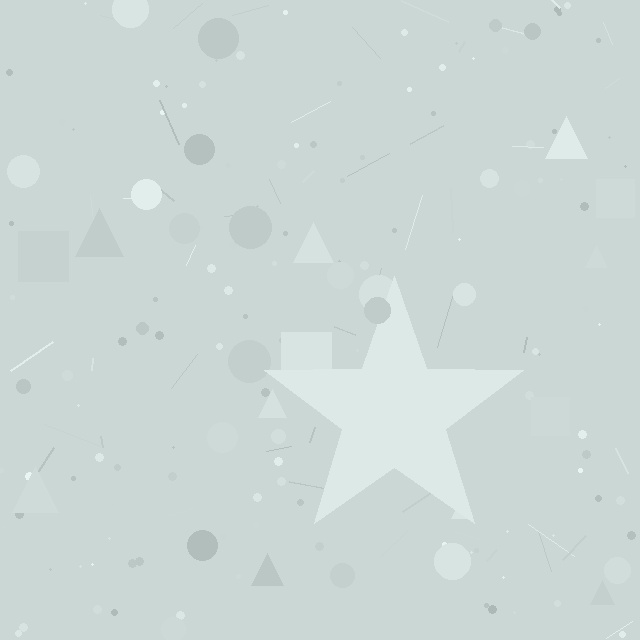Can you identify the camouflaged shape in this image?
The camouflaged shape is a star.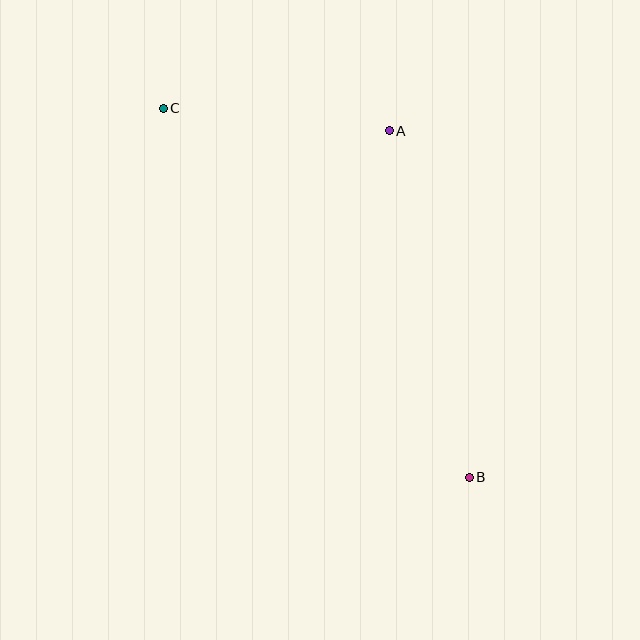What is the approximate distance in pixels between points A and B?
The distance between A and B is approximately 356 pixels.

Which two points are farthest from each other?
Points B and C are farthest from each other.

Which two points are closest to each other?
Points A and C are closest to each other.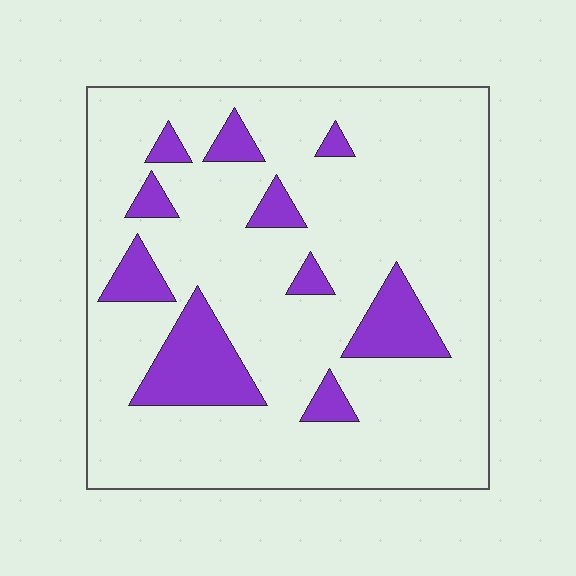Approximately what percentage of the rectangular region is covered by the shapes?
Approximately 15%.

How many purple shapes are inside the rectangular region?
10.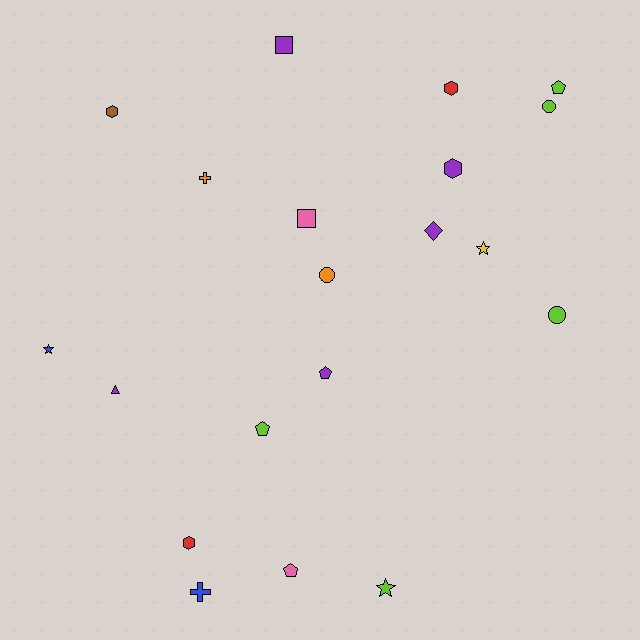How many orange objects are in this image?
There are 2 orange objects.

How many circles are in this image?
There are 3 circles.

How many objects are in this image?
There are 20 objects.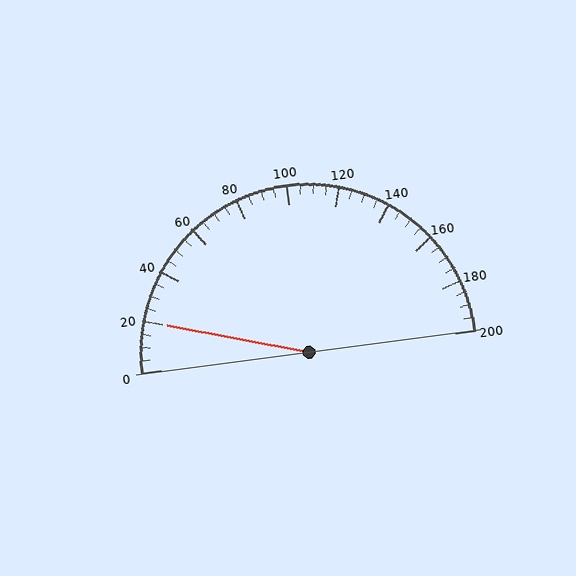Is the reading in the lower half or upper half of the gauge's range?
The reading is in the lower half of the range (0 to 200).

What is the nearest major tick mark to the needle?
The nearest major tick mark is 20.